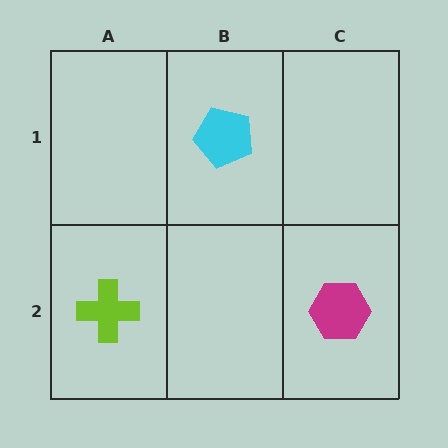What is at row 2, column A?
A lime cross.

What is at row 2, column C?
A magenta hexagon.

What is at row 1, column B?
A cyan pentagon.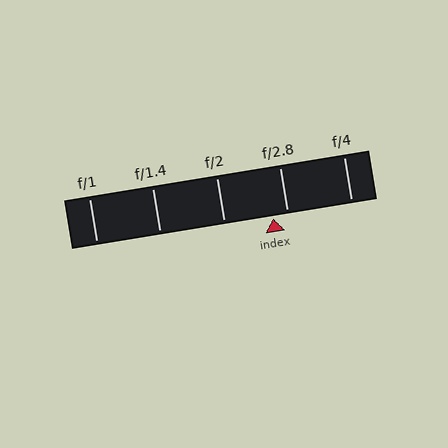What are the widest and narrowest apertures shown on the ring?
The widest aperture shown is f/1 and the narrowest is f/4.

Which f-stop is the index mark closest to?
The index mark is closest to f/2.8.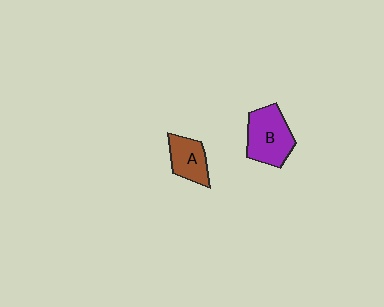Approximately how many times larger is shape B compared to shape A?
Approximately 1.5 times.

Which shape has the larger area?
Shape B (purple).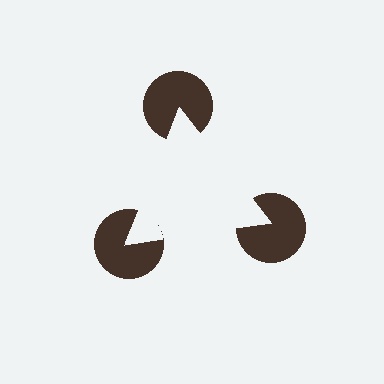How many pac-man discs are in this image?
There are 3 — one at each vertex of the illusory triangle.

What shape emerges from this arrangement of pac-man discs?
An illusory triangle — its edges are inferred from the aligned wedge cuts in the pac-man discs, not physically drawn.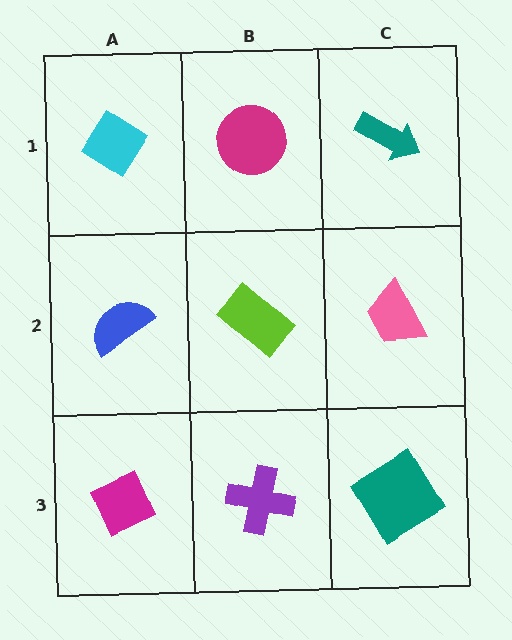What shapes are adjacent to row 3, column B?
A lime rectangle (row 2, column B), a magenta diamond (row 3, column A), a teal diamond (row 3, column C).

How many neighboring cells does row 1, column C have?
2.